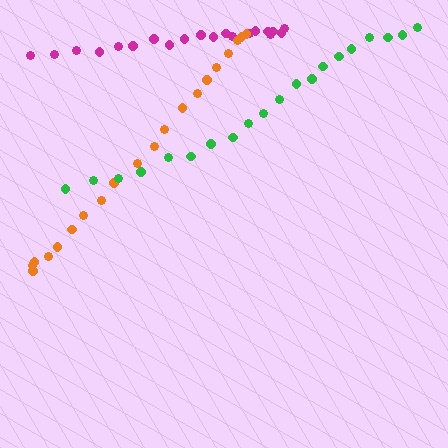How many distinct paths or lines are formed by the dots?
There are 3 distinct paths.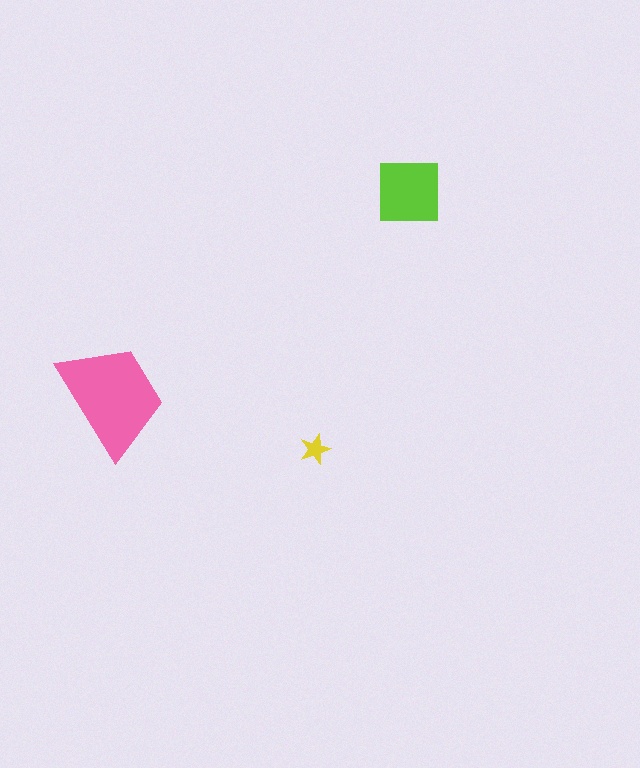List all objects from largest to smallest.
The pink trapezoid, the lime square, the yellow star.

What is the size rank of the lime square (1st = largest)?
2nd.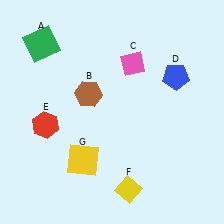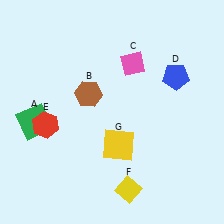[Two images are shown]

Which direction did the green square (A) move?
The green square (A) moved down.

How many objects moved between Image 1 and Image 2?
2 objects moved between the two images.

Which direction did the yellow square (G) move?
The yellow square (G) moved right.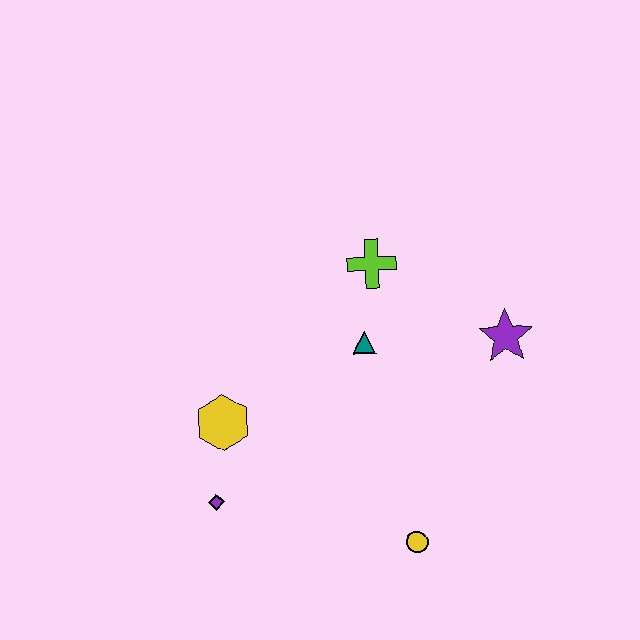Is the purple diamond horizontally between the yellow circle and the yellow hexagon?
No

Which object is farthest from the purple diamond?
The purple star is farthest from the purple diamond.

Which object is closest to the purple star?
The teal triangle is closest to the purple star.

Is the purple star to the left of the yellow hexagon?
No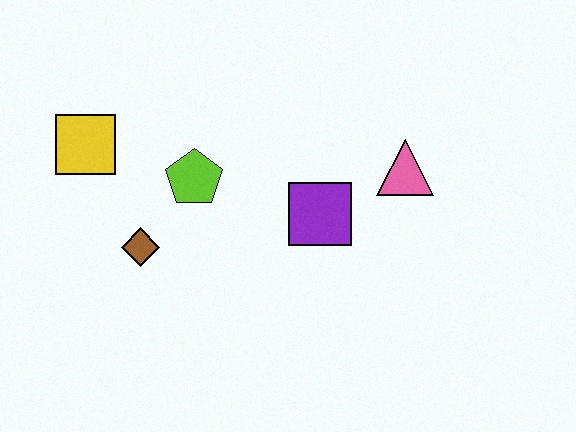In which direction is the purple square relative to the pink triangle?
The purple square is to the left of the pink triangle.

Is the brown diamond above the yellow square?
No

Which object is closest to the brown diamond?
The lime pentagon is closest to the brown diamond.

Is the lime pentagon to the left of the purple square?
Yes